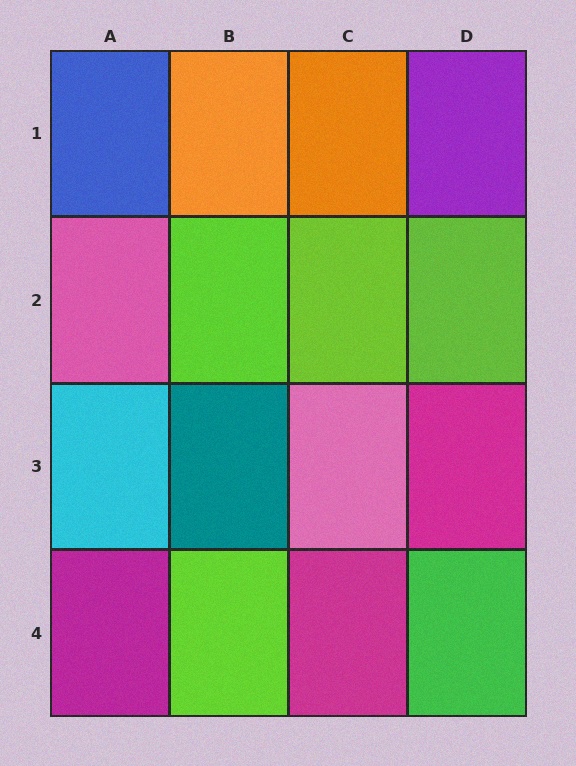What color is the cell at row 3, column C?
Pink.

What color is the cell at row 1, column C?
Orange.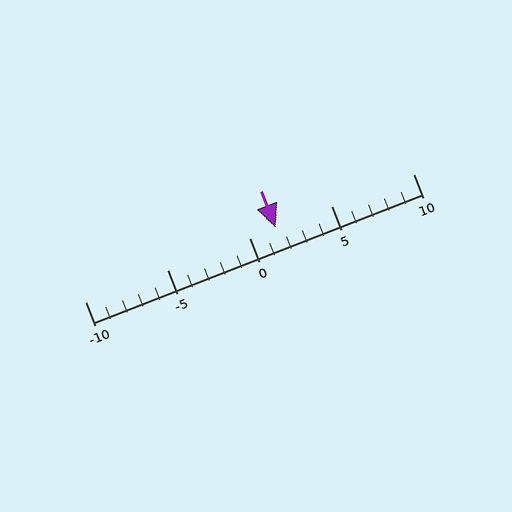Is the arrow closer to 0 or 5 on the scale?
The arrow is closer to 0.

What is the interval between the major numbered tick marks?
The major tick marks are spaced 5 units apart.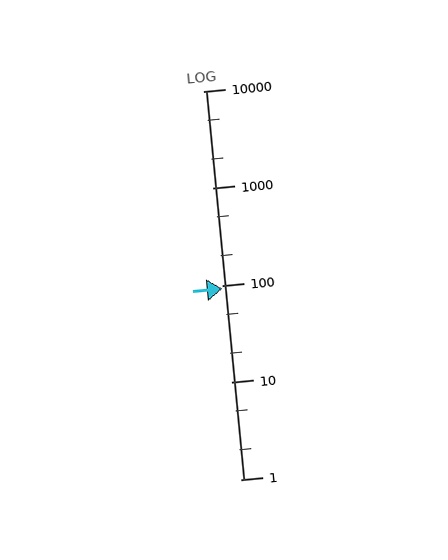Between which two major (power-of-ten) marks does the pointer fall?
The pointer is between 10 and 100.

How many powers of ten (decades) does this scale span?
The scale spans 4 decades, from 1 to 10000.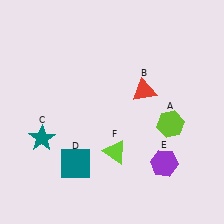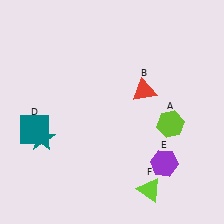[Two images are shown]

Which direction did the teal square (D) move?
The teal square (D) moved left.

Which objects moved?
The objects that moved are: the teal square (D), the lime triangle (F).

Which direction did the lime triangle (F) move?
The lime triangle (F) moved down.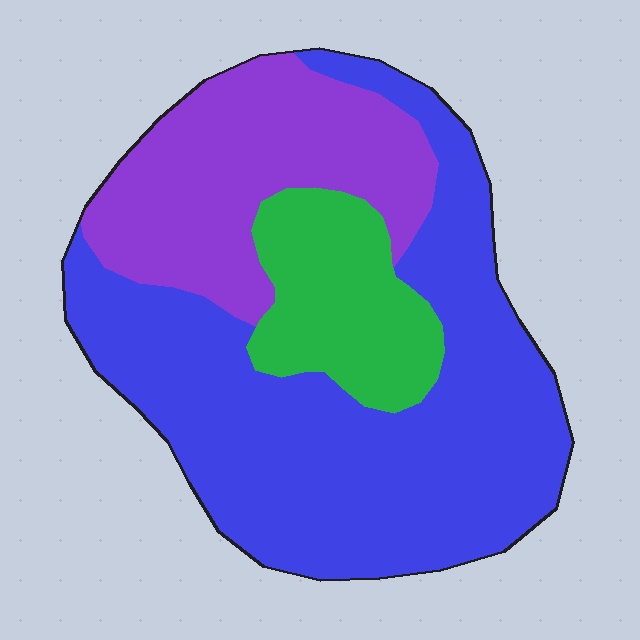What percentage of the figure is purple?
Purple covers roughly 25% of the figure.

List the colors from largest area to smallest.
From largest to smallest: blue, purple, green.